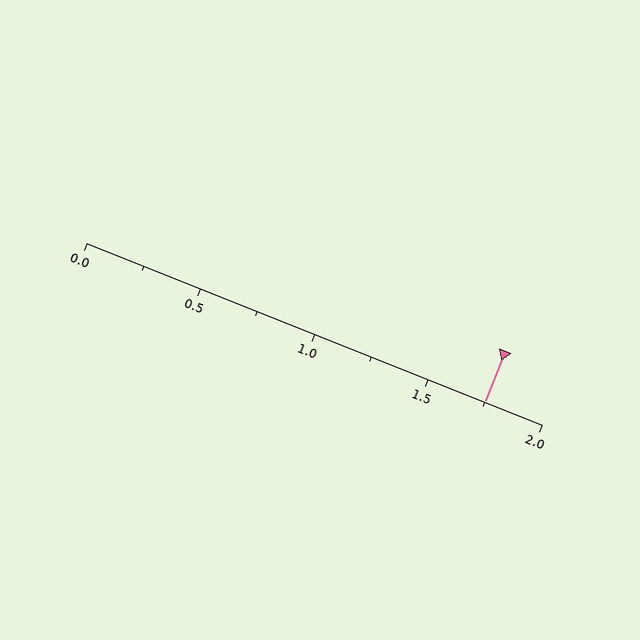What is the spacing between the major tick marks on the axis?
The major ticks are spaced 0.5 apart.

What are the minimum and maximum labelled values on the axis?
The axis runs from 0.0 to 2.0.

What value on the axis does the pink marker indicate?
The marker indicates approximately 1.75.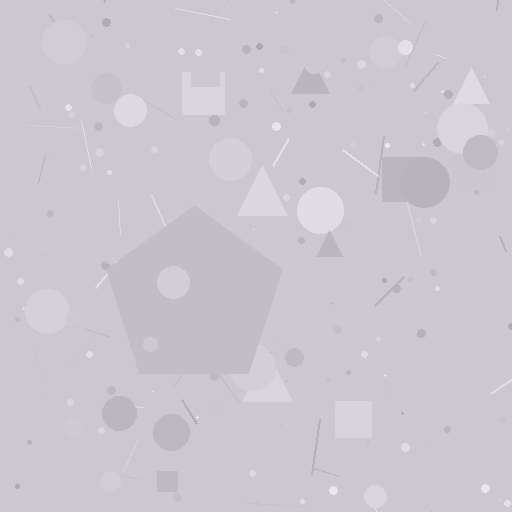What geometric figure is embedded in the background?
A pentagon is embedded in the background.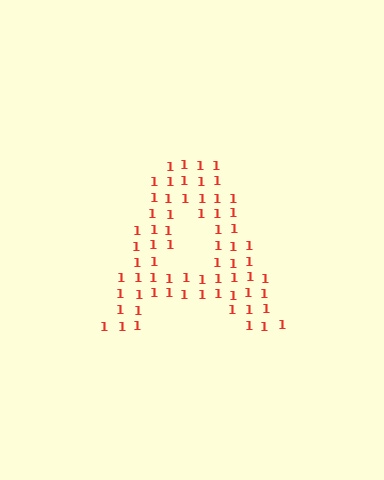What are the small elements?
The small elements are digit 1's.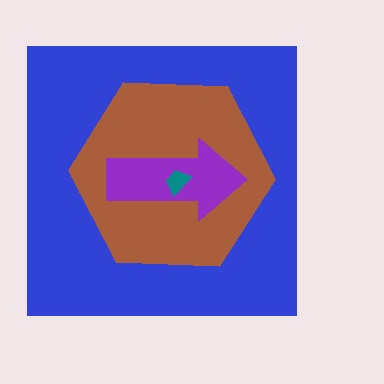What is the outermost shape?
The blue square.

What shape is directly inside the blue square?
The brown hexagon.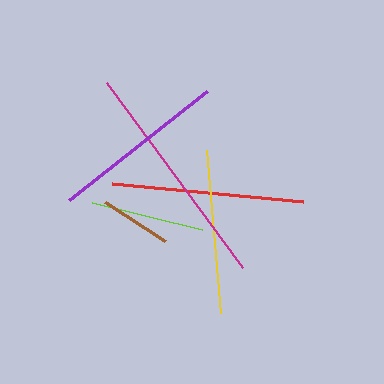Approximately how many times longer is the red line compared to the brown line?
The red line is approximately 2.7 times the length of the brown line.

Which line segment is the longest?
The magenta line is the longest at approximately 229 pixels.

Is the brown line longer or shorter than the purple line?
The purple line is longer than the brown line.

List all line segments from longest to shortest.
From longest to shortest: magenta, red, purple, yellow, lime, brown.